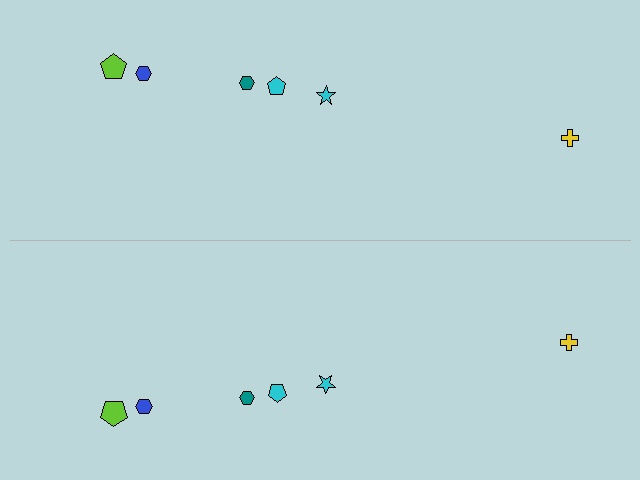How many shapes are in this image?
There are 12 shapes in this image.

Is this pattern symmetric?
Yes, this pattern has bilateral (reflection) symmetry.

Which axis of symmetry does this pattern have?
The pattern has a horizontal axis of symmetry running through the center of the image.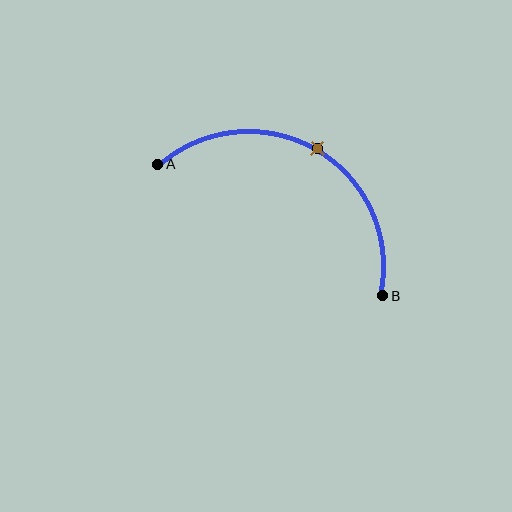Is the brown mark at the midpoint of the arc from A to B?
Yes. The brown mark lies on the arc at equal arc-length from both A and B — it is the arc midpoint.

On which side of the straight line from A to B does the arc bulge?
The arc bulges above the straight line connecting A and B.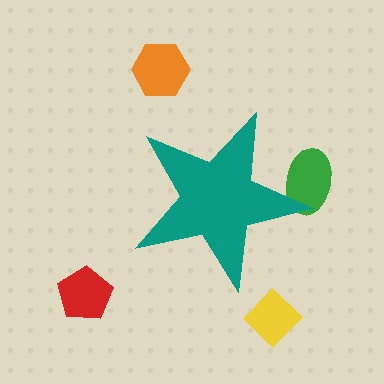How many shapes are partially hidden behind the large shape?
1 shape is partially hidden.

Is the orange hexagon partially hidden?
No, the orange hexagon is fully visible.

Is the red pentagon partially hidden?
No, the red pentagon is fully visible.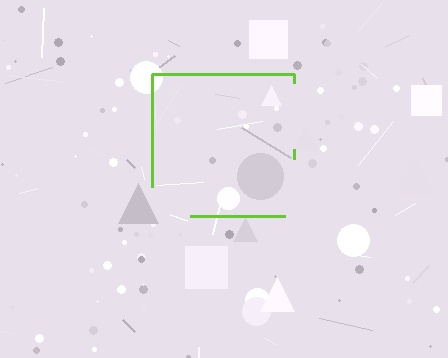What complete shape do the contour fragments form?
The contour fragments form a square.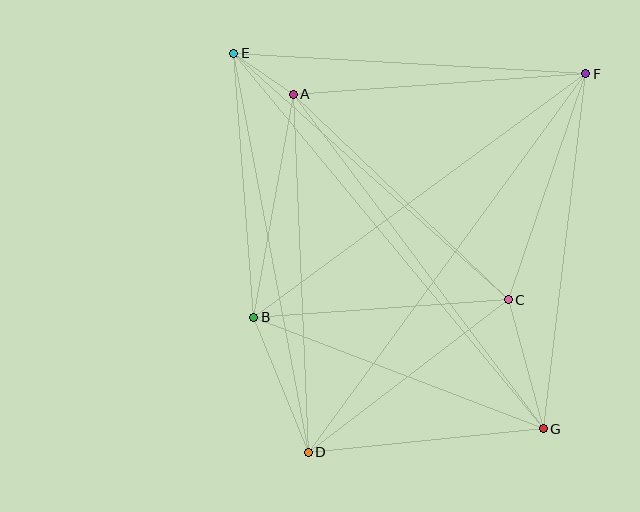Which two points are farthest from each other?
Points E and G are farthest from each other.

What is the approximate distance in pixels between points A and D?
The distance between A and D is approximately 359 pixels.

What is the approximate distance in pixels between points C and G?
The distance between C and G is approximately 134 pixels.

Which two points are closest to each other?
Points A and E are closest to each other.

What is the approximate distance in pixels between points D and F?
The distance between D and F is approximately 469 pixels.